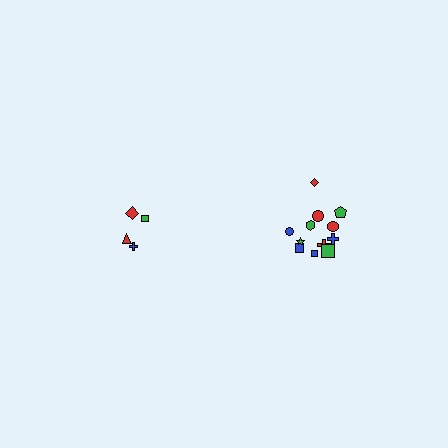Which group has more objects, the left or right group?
The right group.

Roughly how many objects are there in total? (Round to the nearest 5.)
Roughly 15 objects in total.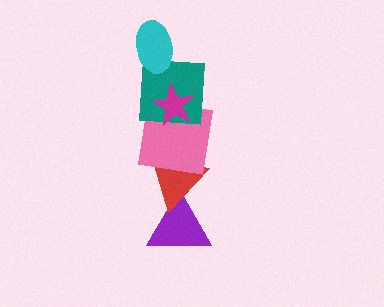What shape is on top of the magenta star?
The cyan ellipse is on top of the magenta star.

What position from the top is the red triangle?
The red triangle is 5th from the top.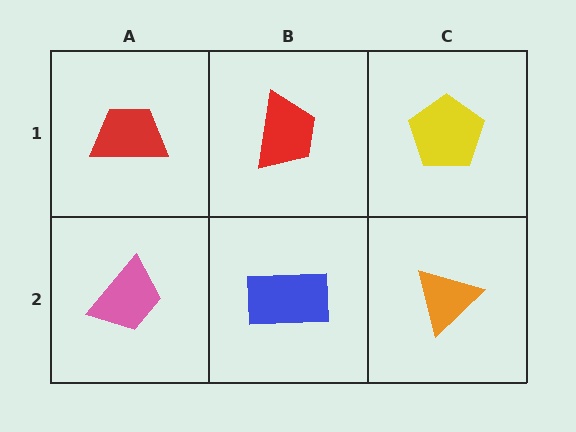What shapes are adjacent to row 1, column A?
A pink trapezoid (row 2, column A), a red trapezoid (row 1, column B).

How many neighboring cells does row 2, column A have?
2.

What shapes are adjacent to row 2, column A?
A red trapezoid (row 1, column A), a blue rectangle (row 2, column B).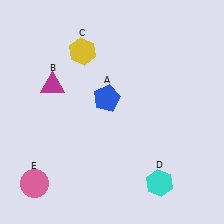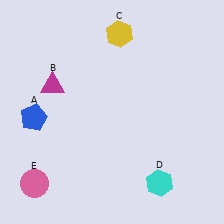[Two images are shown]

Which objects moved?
The objects that moved are: the blue pentagon (A), the yellow hexagon (C).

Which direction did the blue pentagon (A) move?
The blue pentagon (A) moved left.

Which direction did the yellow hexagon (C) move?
The yellow hexagon (C) moved right.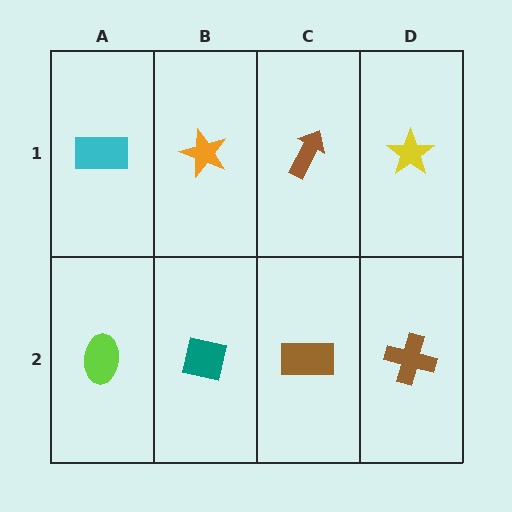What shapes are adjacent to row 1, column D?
A brown cross (row 2, column D), a brown arrow (row 1, column C).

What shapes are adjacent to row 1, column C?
A brown rectangle (row 2, column C), an orange star (row 1, column B), a yellow star (row 1, column D).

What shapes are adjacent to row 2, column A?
A cyan rectangle (row 1, column A), a teal square (row 2, column B).